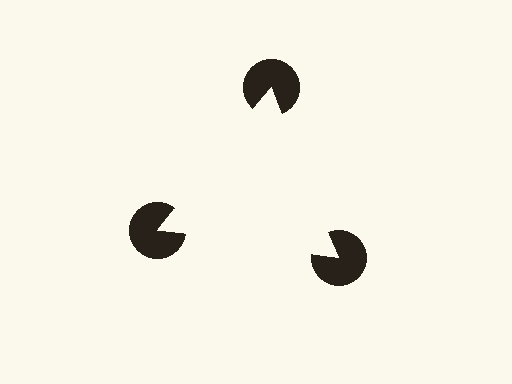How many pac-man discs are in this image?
There are 3 — one at each vertex of the illusory triangle.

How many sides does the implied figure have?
3 sides.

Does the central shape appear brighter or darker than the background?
It typically appears slightly brighter than the background, even though no actual brightness change is drawn.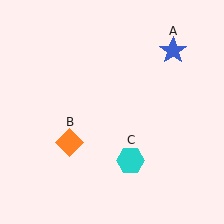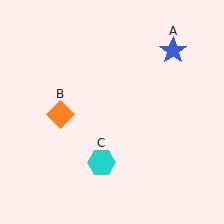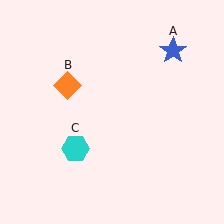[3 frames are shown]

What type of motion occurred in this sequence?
The orange diamond (object B), cyan hexagon (object C) rotated clockwise around the center of the scene.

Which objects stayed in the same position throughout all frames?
Blue star (object A) remained stationary.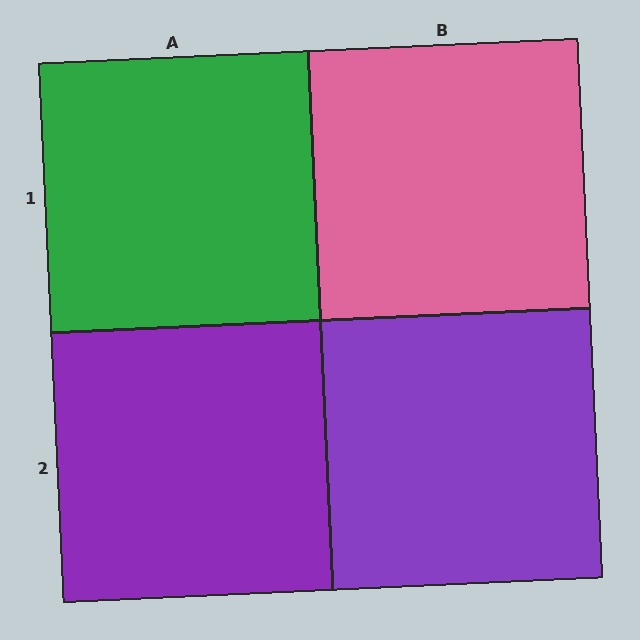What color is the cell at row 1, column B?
Pink.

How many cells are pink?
1 cell is pink.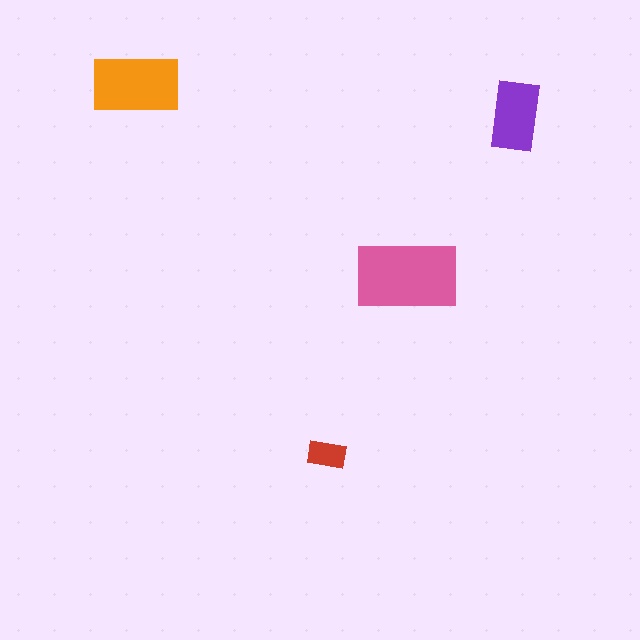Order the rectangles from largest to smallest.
the pink one, the orange one, the purple one, the red one.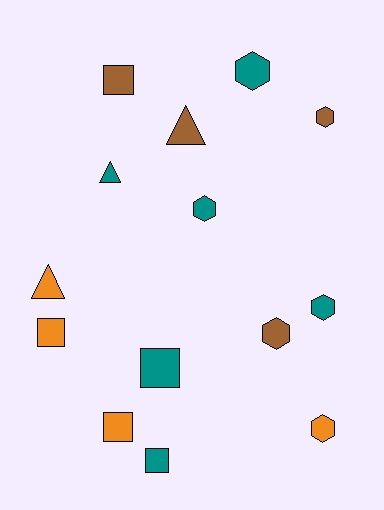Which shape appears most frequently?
Hexagon, with 6 objects.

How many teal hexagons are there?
There are 3 teal hexagons.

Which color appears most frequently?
Teal, with 6 objects.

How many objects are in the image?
There are 14 objects.